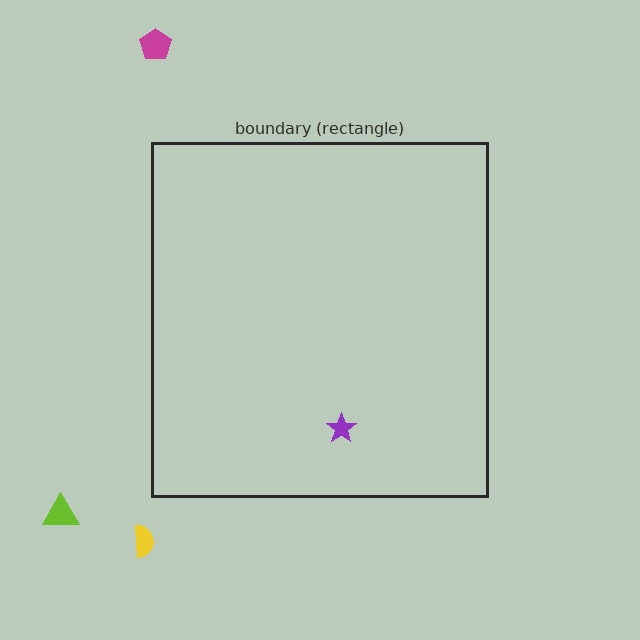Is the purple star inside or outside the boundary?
Inside.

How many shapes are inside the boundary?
1 inside, 3 outside.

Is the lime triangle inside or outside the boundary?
Outside.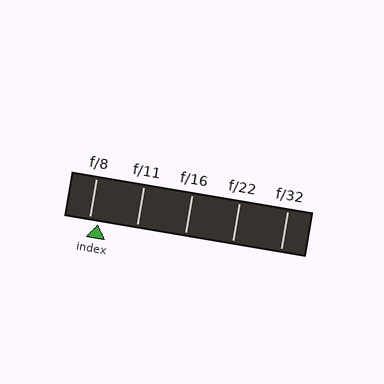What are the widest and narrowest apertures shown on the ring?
The widest aperture shown is f/8 and the narrowest is f/32.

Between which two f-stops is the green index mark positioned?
The index mark is between f/8 and f/11.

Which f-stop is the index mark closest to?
The index mark is closest to f/8.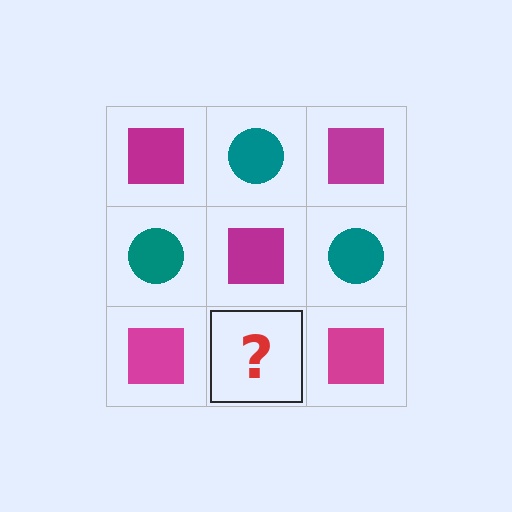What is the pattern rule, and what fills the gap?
The rule is that it alternates magenta square and teal circle in a checkerboard pattern. The gap should be filled with a teal circle.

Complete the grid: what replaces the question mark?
The question mark should be replaced with a teal circle.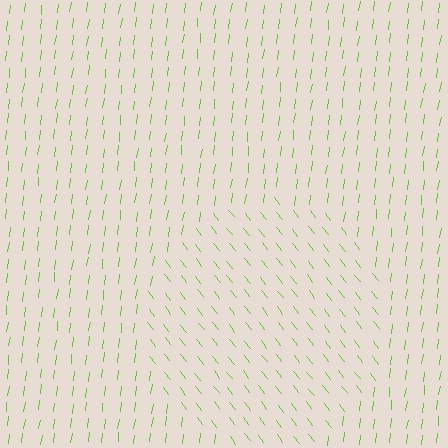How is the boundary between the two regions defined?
The boundary is defined purely by a change in line orientation (approximately 45 degrees difference). All lines are the same color and thickness.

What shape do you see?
I see a circle.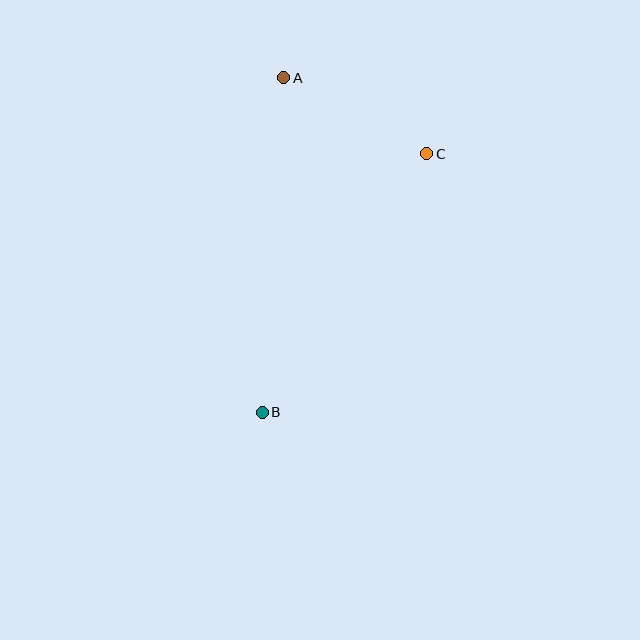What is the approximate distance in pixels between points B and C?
The distance between B and C is approximately 307 pixels.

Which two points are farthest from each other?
Points A and B are farthest from each other.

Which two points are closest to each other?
Points A and C are closest to each other.